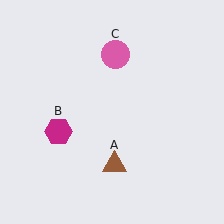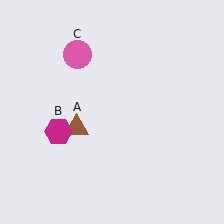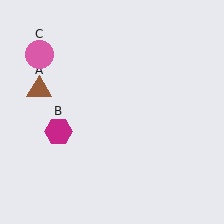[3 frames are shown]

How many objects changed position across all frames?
2 objects changed position: brown triangle (object A), pink circle (object C).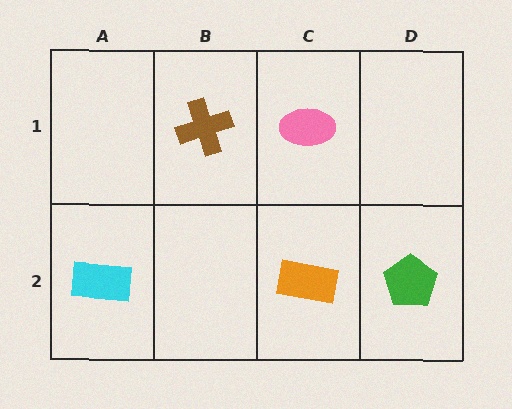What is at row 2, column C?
An orange rectangle.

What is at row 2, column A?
A cyan rectangle.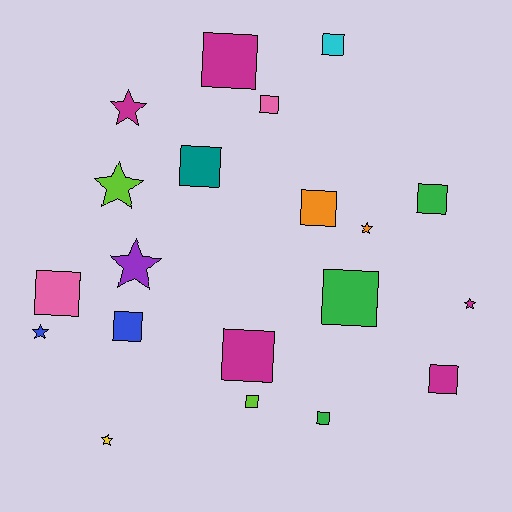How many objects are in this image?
There are 20 objects.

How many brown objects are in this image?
There are no brown objects.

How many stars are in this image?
There are 7 stars.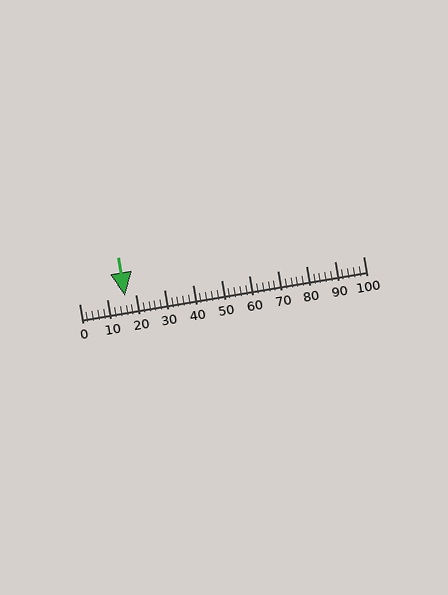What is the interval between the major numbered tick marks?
The major tick marks are spaced 10 units apart.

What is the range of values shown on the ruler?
The ruler shows values from 0 to 100.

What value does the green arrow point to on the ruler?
The green arrow points to approximately 16.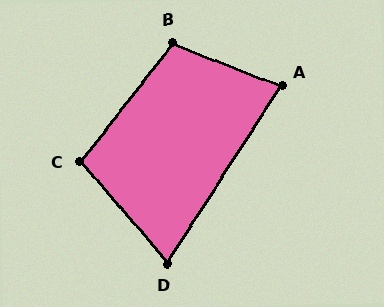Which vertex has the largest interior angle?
B, at approximately 106 degrees.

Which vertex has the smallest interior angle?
D, at approximately 74 degrees.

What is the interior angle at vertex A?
Approximately 79 degrees (acute).